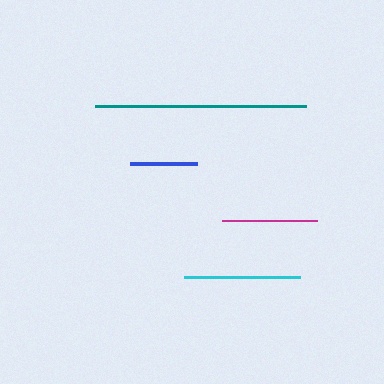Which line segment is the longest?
The teal line is the longest at approximately 212 pixels.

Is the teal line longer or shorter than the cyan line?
The teal line is longer than the cyan line.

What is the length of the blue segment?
The blue segment is approximately 67 pixels long.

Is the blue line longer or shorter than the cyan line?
The cyan line is longer than the blue line.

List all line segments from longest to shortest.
From longest to shortest: teal, cyan, magenta, blue.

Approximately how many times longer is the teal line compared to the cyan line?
The teal line is approximately 1.8 times the length of the cyan line.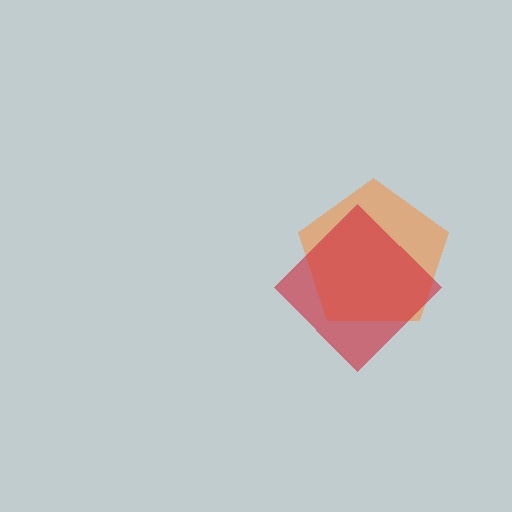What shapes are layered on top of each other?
The layered shapes are: an orange pentagon, a red diamond.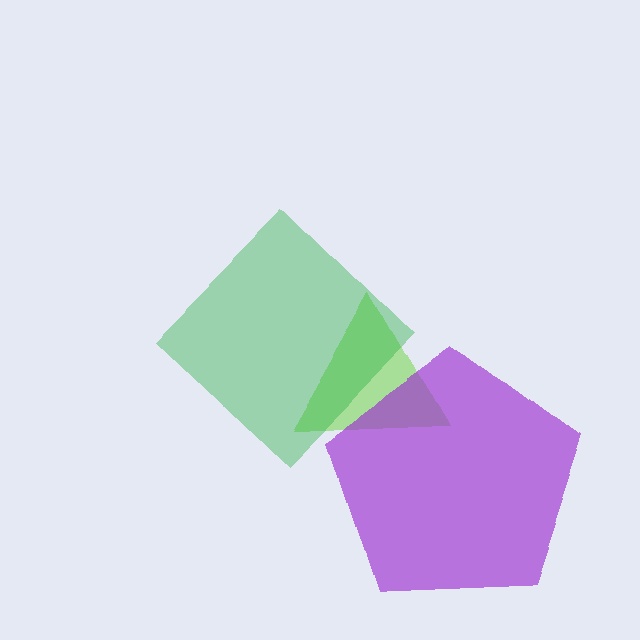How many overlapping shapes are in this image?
There are 3 overlapping shapes in the image.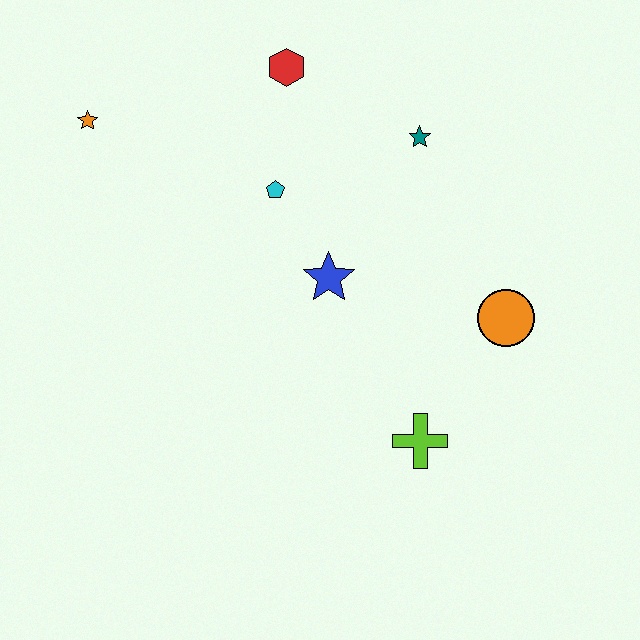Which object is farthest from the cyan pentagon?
The lime cross is farthest from the cyan pentagon.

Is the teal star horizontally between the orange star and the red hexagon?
No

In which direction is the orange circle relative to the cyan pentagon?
The orange circle is to the right of the cyan pentagon.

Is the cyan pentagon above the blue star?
Yes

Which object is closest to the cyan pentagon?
The blue star is closest to the cyan pentagon.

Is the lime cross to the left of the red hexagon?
No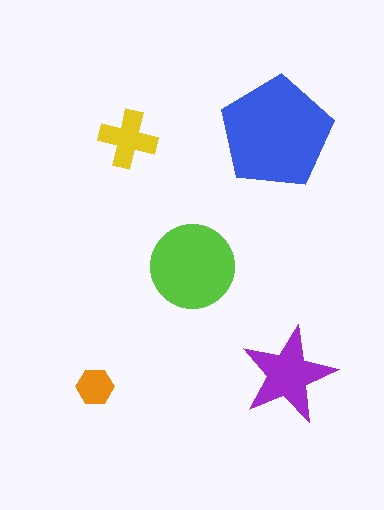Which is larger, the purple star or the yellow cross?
The purple star.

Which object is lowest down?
The orange hexagon is bottommost.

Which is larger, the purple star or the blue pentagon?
The blue pentagon.